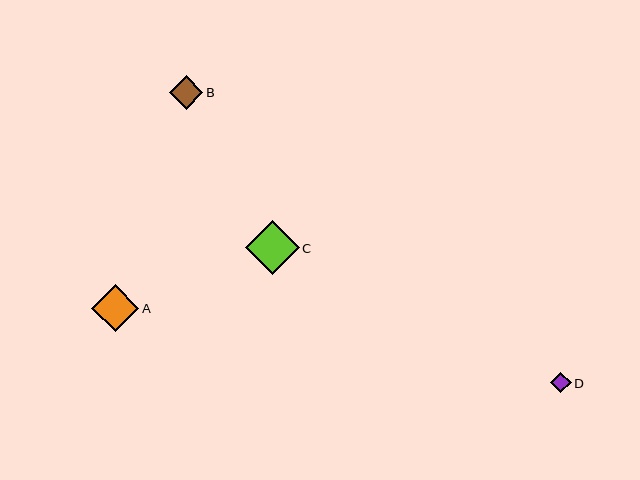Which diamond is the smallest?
Diamond D is the smallest with a size of approximately 21 pixels.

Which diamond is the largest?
Diamond C is the largest with a size of approximately 54 pixels.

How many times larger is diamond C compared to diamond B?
Diamond C is approximately 1.6 times the size of diamond B.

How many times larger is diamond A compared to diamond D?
Diamond A is approximately 2.3 times the size of diamond D.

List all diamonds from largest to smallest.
From largest to smallest: C, A, B, D.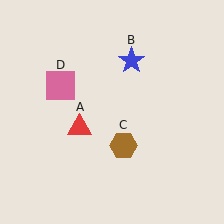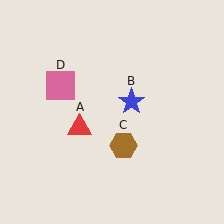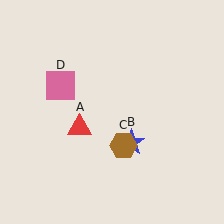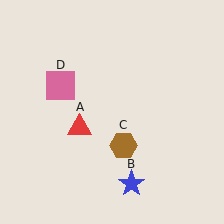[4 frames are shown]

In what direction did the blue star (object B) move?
The blue star (object B) moved down.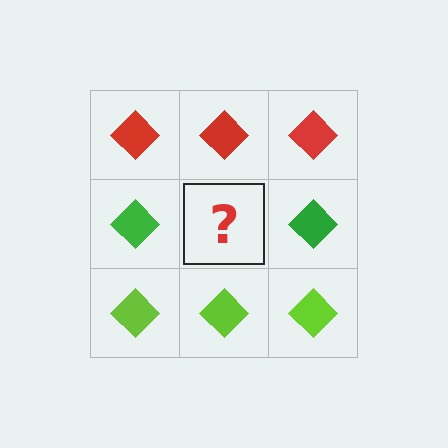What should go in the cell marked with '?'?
The missing cell should contain a green diamond.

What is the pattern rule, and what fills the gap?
The rule is that each row has a consistent color. The gap should be filled with a green diamond.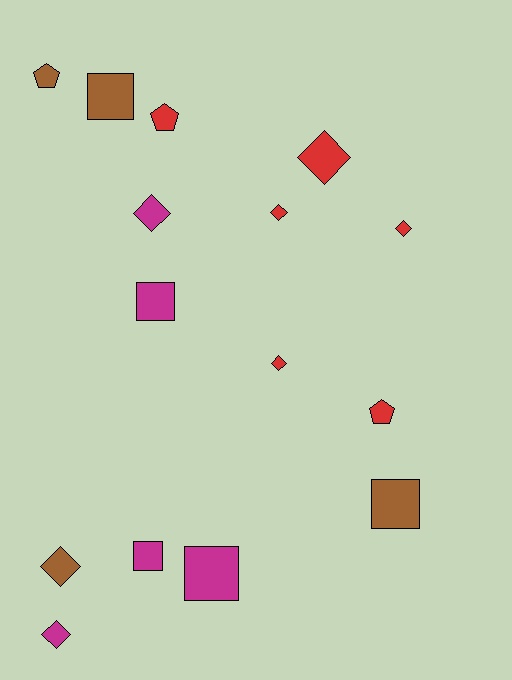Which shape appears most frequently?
Diamond, with 7 objects.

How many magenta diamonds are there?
There are 2 magenta diamonds.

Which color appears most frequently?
Red, with 6 objects.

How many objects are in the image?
There are 15 objects.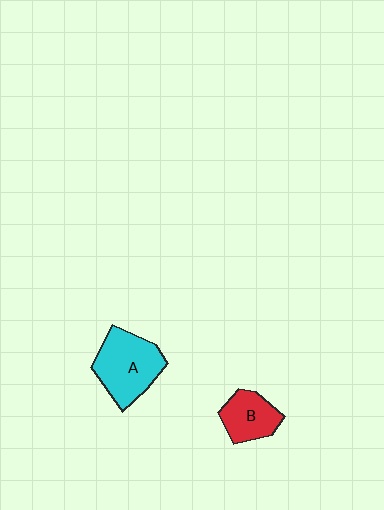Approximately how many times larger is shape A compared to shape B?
Approximately 1.6 times.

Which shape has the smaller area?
Shape B (red).